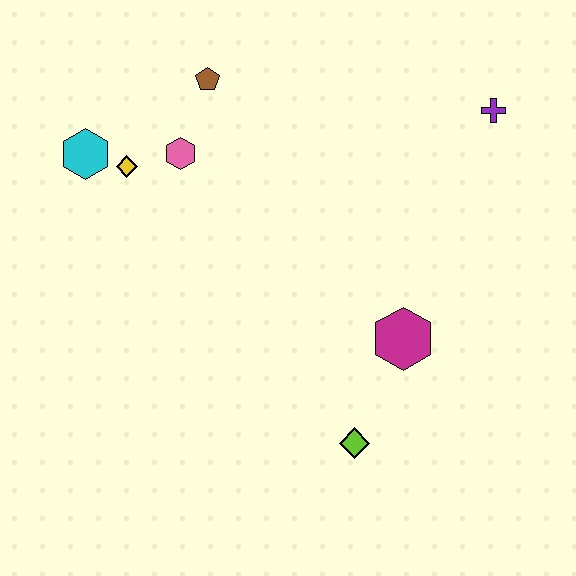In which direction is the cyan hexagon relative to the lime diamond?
The cyan hexagon is above the lime diamond.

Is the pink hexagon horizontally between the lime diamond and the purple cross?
No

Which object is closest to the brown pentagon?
The pink hexagon is closest to the brown pentagon.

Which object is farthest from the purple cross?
The cyan hexagon is farthest from the purple cross.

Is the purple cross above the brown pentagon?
No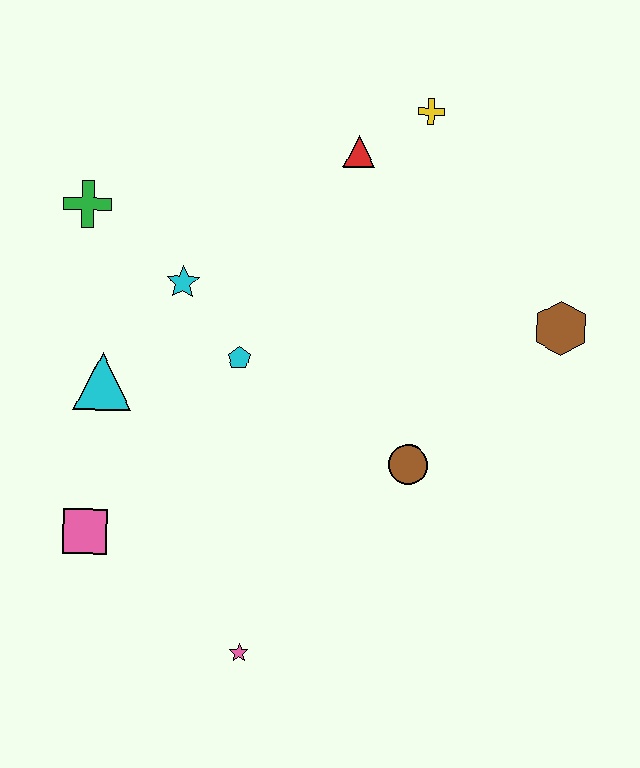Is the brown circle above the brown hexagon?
No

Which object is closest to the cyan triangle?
The cyan star is closest to the cyan triangle.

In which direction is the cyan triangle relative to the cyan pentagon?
The cyan triangle is to the left of the cyan pentagon.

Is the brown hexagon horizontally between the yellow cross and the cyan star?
No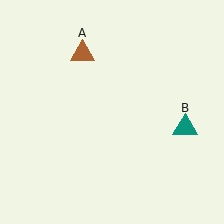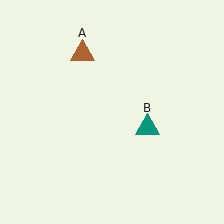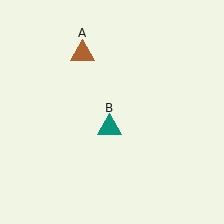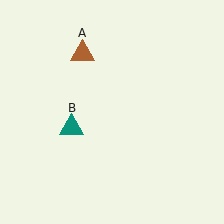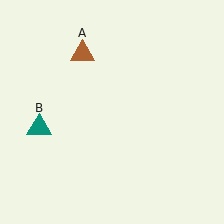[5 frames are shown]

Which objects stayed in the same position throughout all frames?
Brown triangle (object A) remained stationary.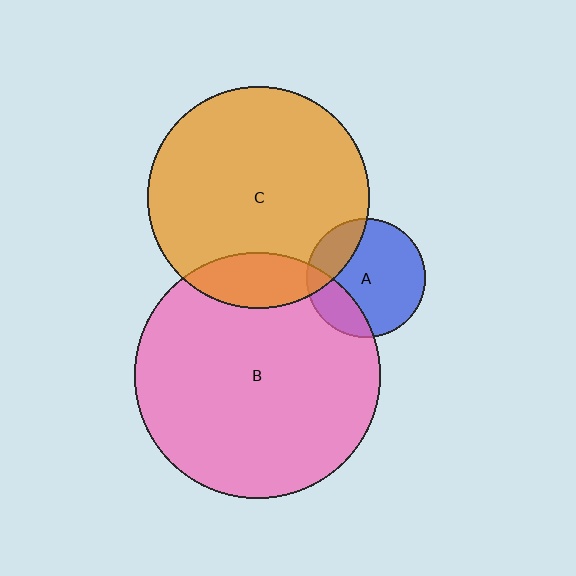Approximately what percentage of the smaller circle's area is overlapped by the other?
Approximately 20%.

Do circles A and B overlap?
Yes.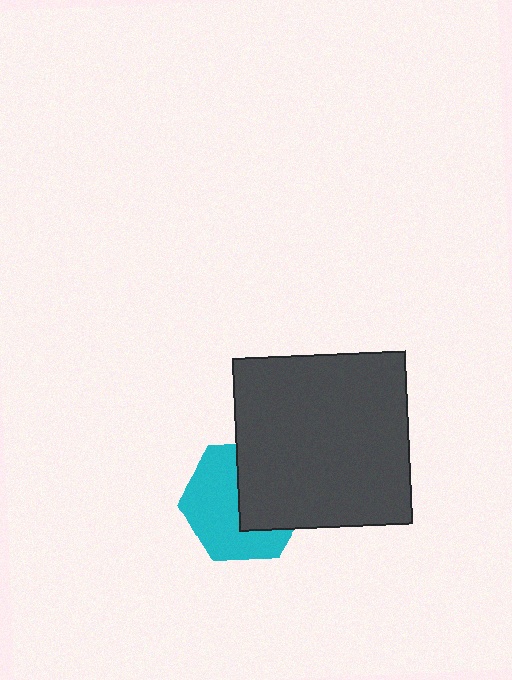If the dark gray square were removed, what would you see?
You would see the complete cyan hexagon.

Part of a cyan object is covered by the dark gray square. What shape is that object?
It is a hexagon.